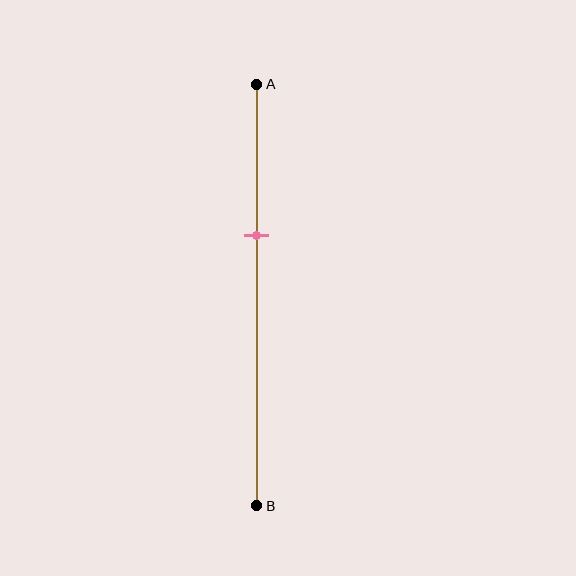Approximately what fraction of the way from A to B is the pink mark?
The pink mark is approximately 35% of the way from A to B.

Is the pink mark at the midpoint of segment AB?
No, the mark is at about 35% from A, not at the 50% midpoint.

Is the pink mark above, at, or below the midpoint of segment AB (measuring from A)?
The pink mark is above the midpoint of segment AB.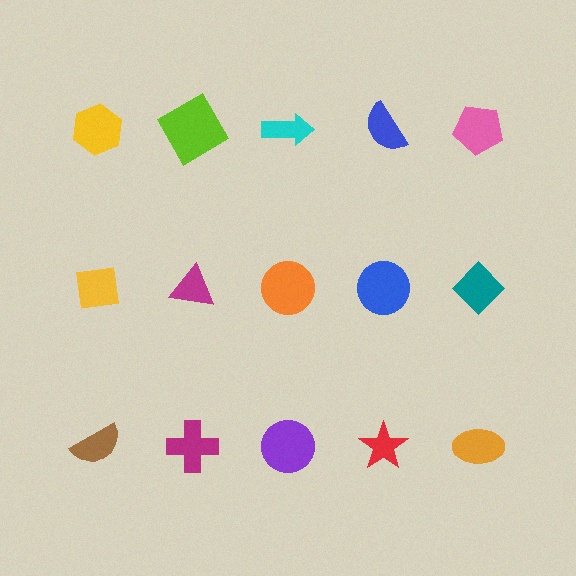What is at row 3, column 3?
A purple circle.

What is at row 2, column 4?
A blue circle.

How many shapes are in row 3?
5 shapes.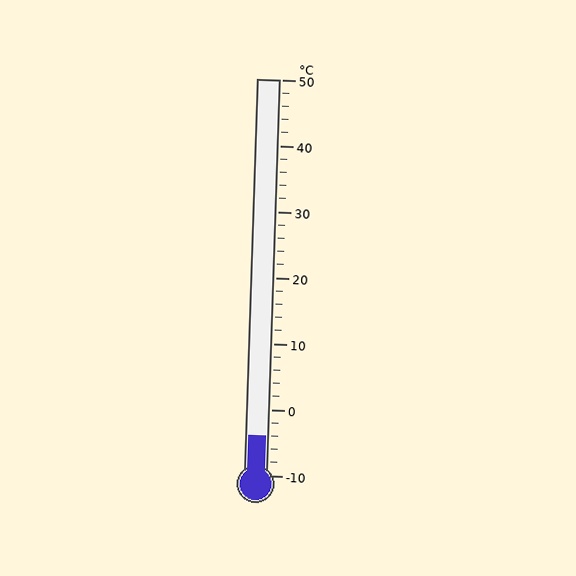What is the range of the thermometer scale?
The thermometer scale ranges from -10°C to 50°C.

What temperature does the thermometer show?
The thermometer shows approximately -4°C.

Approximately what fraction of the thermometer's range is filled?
The thermometer is filled to approximately 10% of its range.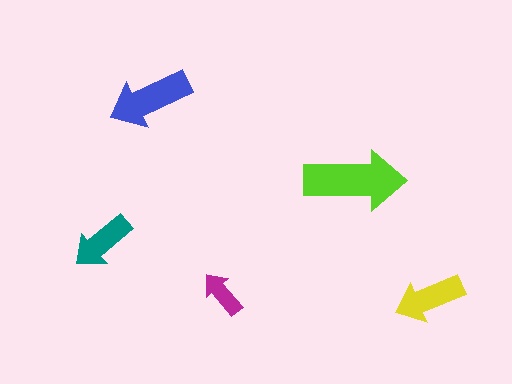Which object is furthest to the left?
The teal arrow is leftmost.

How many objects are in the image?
There are 5 objects in the image.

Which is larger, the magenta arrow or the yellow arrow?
The yellow one.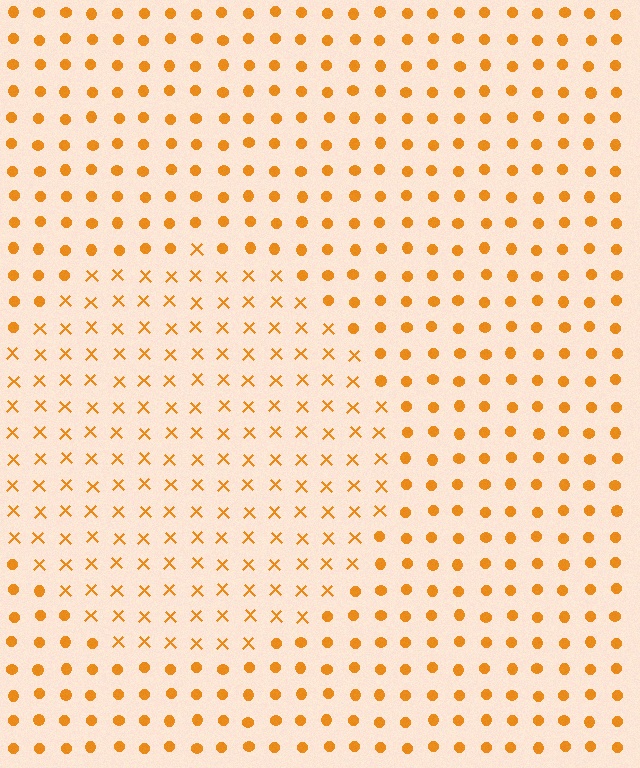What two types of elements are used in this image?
The image uses X marks inside the circle region and circles outside it.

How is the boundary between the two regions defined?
The boundary is defined by a change in element shape: X marks inside vs. circles outside. All elements share the same color and spacing.